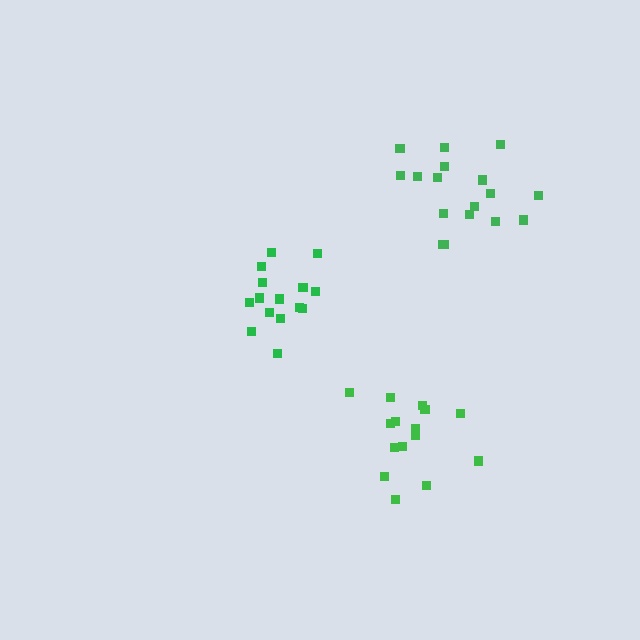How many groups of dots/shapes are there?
There are 3 groups.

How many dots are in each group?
Group 1: 15 dots, Group 2: 15 dots, Group 3: 17 dots (47 total).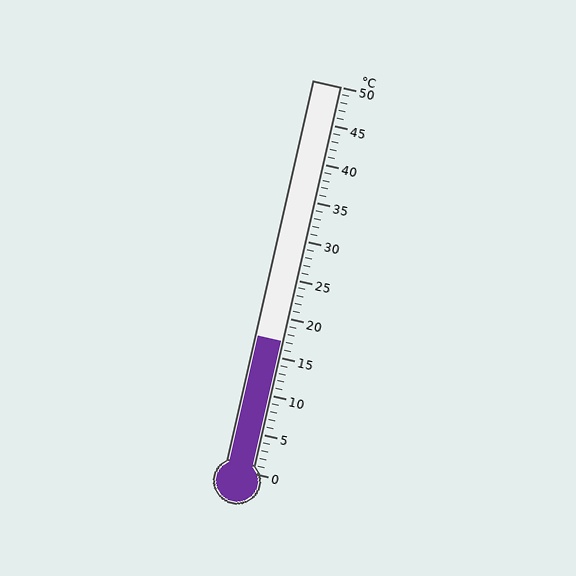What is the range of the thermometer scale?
The thermometer scale ranges from 0°C to 50°C.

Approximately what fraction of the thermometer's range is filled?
The thermometer is filled to approximately 35% of its range.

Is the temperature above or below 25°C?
The temperature is below 25°C.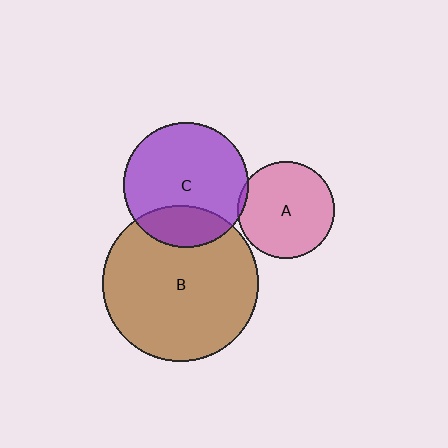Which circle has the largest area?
Circle B (brown).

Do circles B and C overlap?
Yes.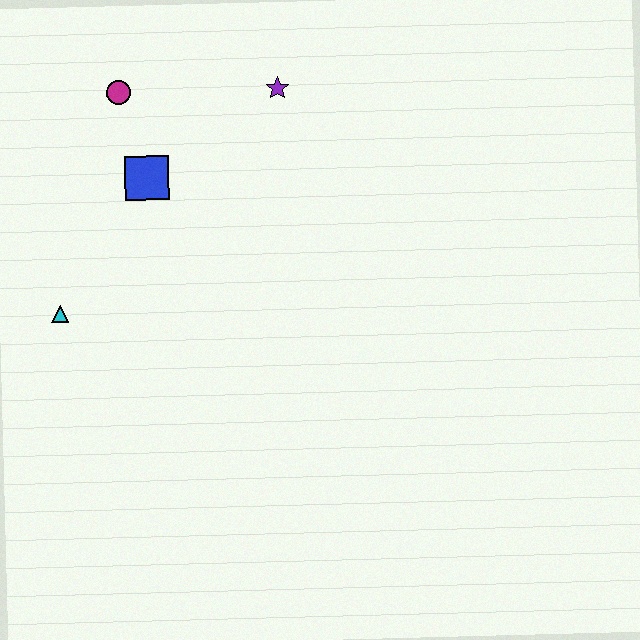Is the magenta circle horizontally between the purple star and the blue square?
No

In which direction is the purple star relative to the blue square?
The purple star is to the right of the blue square.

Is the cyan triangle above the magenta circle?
No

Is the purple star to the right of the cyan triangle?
Yes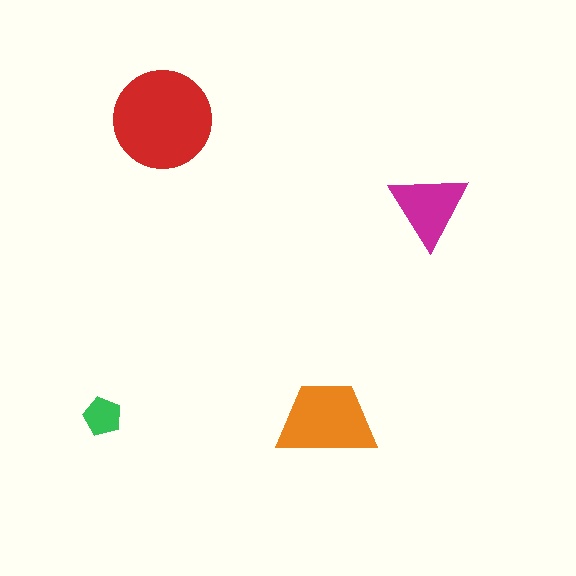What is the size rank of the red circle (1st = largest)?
1st.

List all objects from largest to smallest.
The red circle, the orange trapezoid, the magenta triangle, the green pentagon.